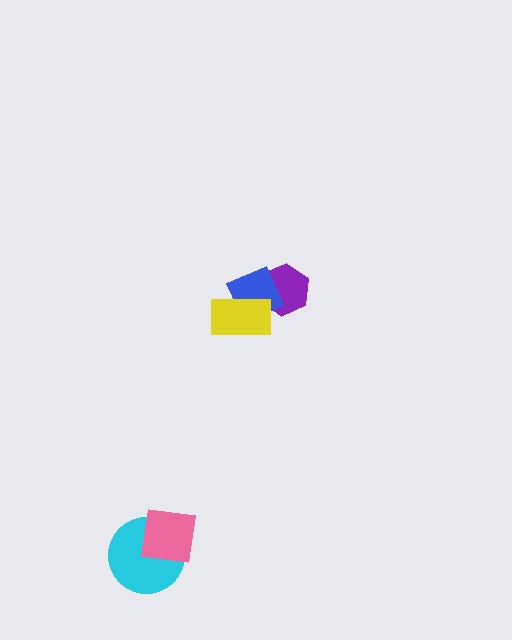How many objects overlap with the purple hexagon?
1 object overlaps with the purple hexagon.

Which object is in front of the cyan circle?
The pink square is in front of the cyan circle.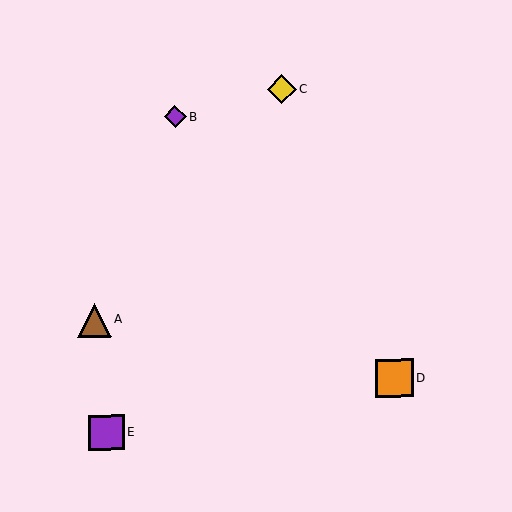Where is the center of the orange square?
The center of the orange square is at (395, 378).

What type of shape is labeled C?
Shape C is a yellow diamond.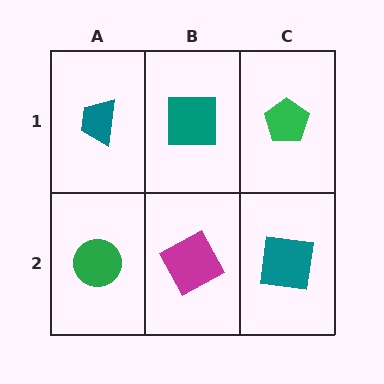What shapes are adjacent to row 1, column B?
A magenta square (row 2, column B), a teal trapezoid (row 1, column A), a green pentagon (row 1, column C).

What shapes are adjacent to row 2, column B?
A teal square (row 1, column B), a green circle (row 2, column A), a teal square (row 2, column C).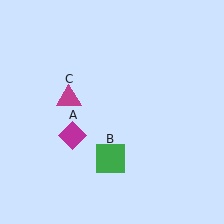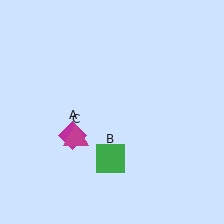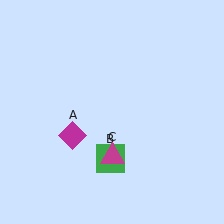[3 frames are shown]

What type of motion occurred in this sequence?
The magenta triangle (object C) rotated counterclockwise around the center of the scene.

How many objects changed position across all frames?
1 object changed position: magenta triangle (object C).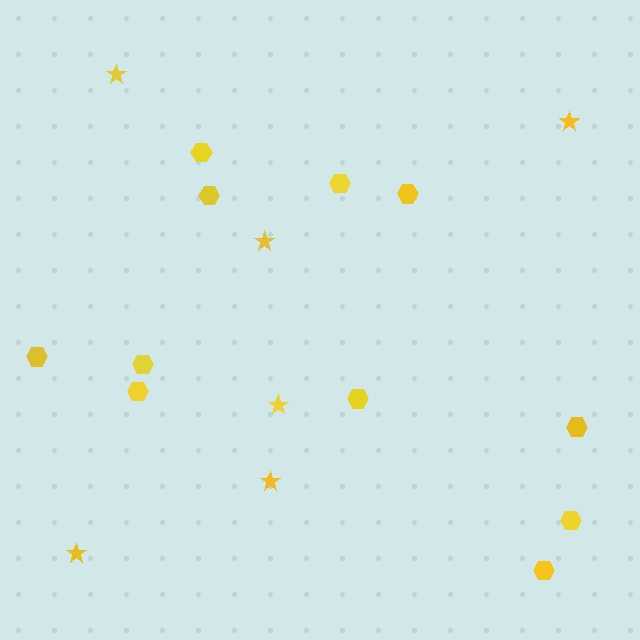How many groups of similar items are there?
There are 2 groups: one group of stars (6) and one group of hexagons (11).